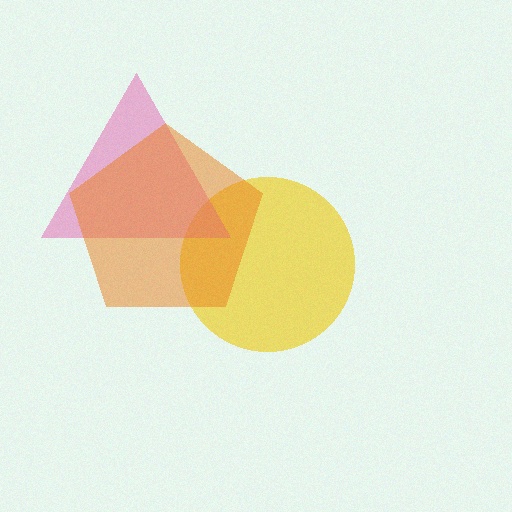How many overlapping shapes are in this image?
There are 3 overlapping shapes in the image.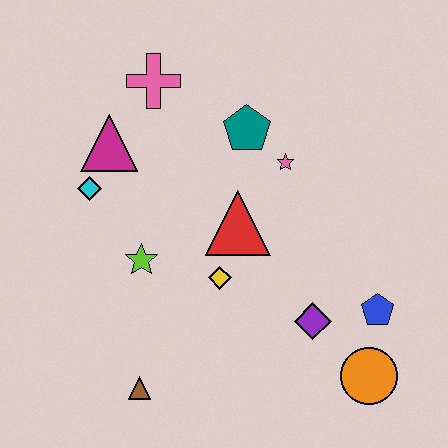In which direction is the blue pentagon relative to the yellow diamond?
The blue pentagon is to the right of the yellow diamond.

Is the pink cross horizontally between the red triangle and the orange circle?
No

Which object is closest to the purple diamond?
The blue pentagon is closest to the purple diamond.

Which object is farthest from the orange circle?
The pink cross is farthest from the orange circle.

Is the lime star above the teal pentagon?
No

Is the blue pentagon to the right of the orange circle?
Yes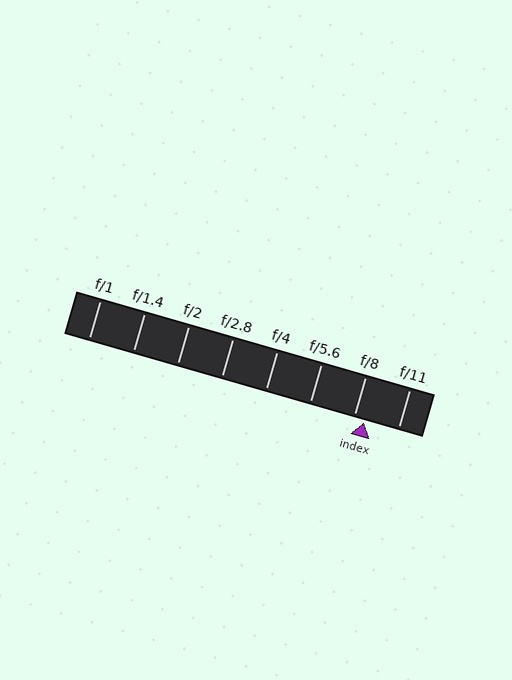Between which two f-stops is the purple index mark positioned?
The index mark is between f/8 and f/11.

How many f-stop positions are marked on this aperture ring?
There are 8 f-stop positions marked.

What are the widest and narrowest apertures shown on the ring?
The widest aperture shown is f/1 and the narrowest is f/11.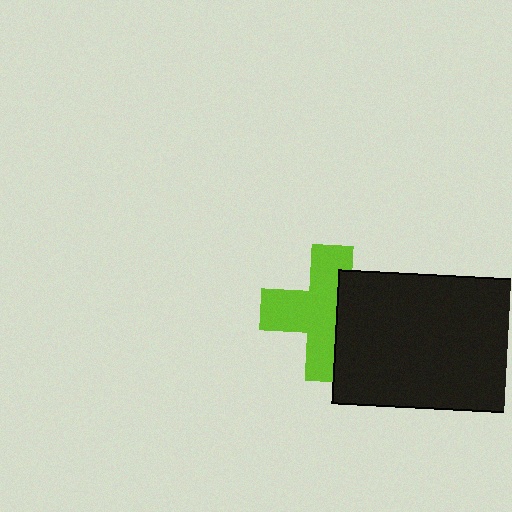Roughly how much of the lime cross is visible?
About half of it is visible (roughly 64%).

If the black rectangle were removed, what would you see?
You would see the complete lime cross.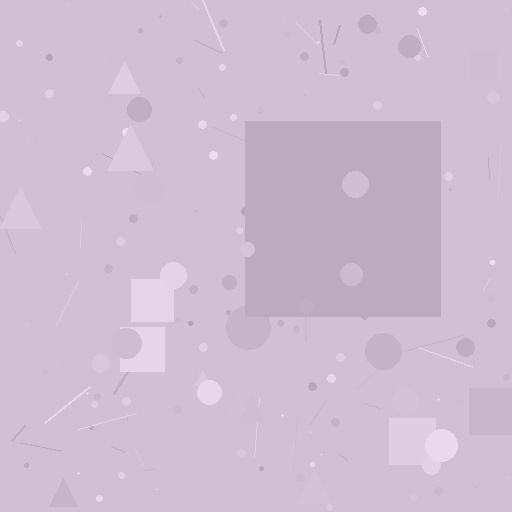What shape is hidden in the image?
A square is hidden in the image.